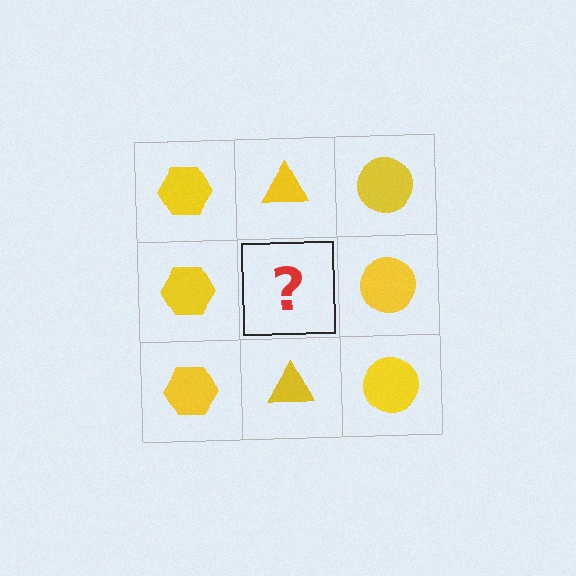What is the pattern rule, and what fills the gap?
The rule is that each column has a consistent shape. The gap should be filled with a yellow triangle.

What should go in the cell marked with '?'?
The missing cell should contain a yellow triangle.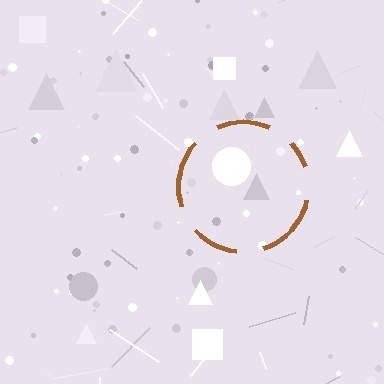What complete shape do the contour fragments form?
The contour fragments form a circle.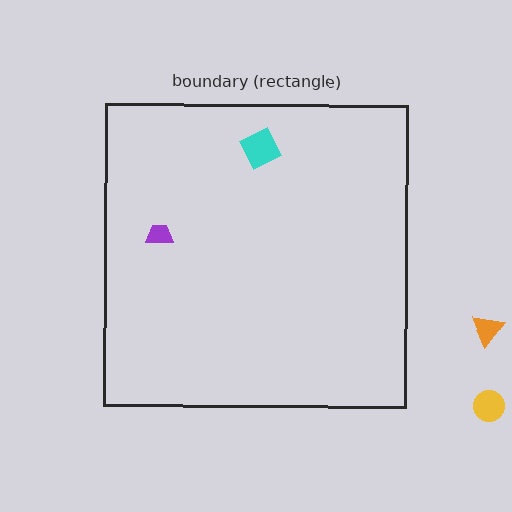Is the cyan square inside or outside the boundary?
Inside.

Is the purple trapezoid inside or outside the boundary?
Inside.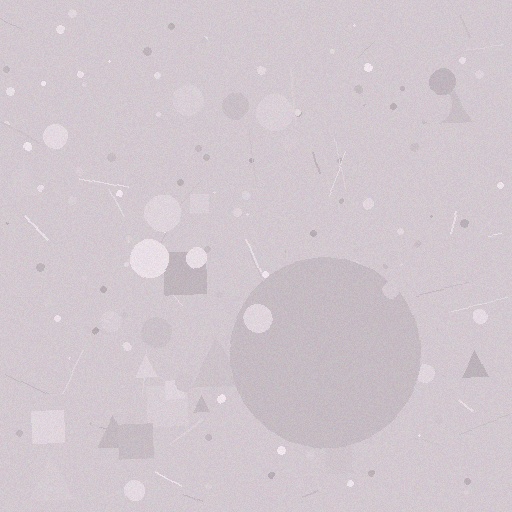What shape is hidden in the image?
A circle is hidden in the image.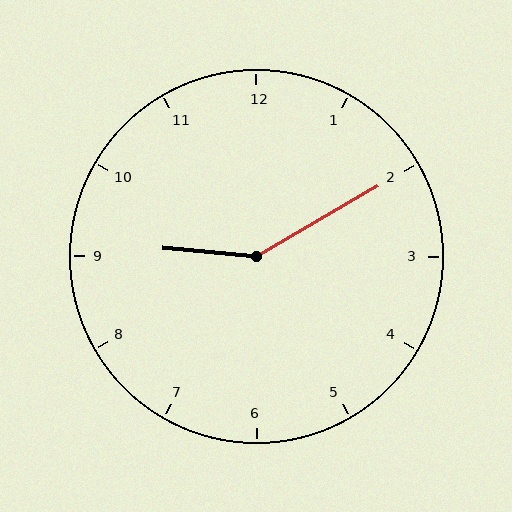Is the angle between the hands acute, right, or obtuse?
It is obtuse.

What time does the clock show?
9:10.